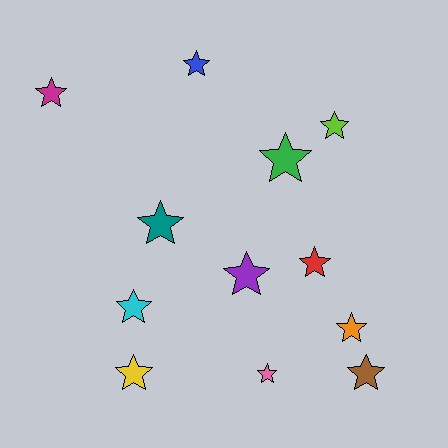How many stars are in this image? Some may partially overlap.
There are 12 stars.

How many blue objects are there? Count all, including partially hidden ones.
There is 1 blue object.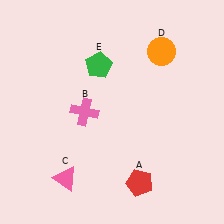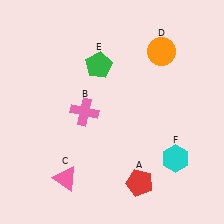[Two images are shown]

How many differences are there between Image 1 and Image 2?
There is 1 difference between the two images.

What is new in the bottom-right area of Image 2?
A cyan hexagon (F) was added in the bottom-right area of Image 2.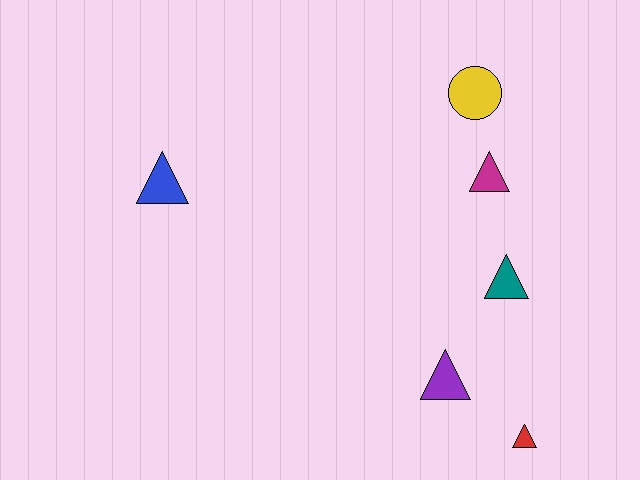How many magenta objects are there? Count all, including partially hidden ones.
There is 1 magenta object.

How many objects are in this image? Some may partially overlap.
There are 6 objects.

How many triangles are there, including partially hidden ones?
There are 5 triangles.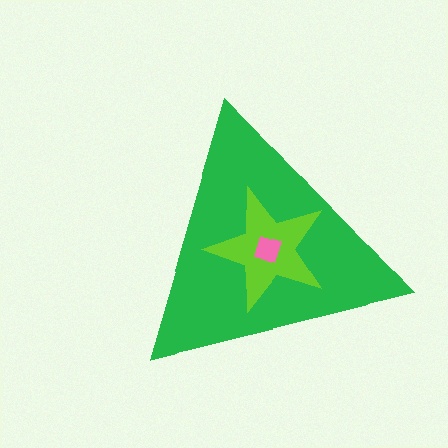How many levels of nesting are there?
3.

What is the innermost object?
The pink diamond.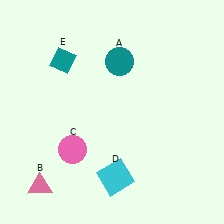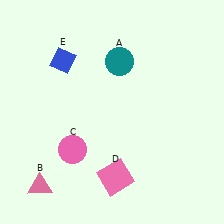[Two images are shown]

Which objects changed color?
D changed from cyan to pink. E changed from teal to blue.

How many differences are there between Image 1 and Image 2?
There are 2 differences between the two images.